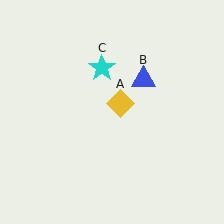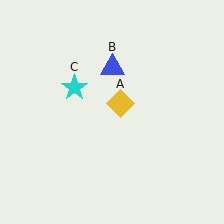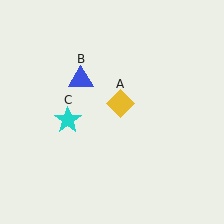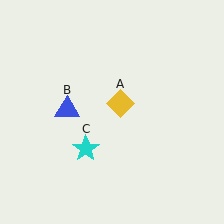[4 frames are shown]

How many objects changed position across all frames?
2 objects changed position: blue triangle (object B), cyan star (object C).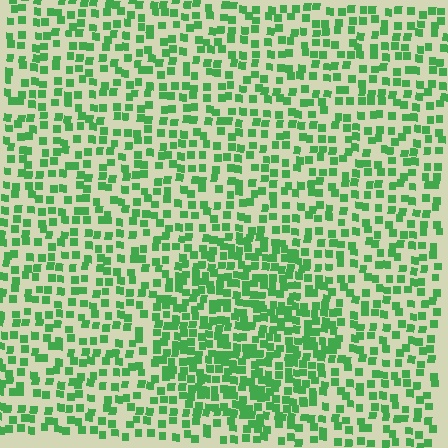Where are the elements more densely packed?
The elements are more densely packed inside the circle boundary.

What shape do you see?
I see a circle.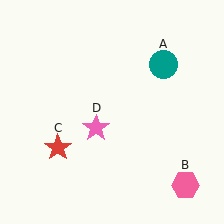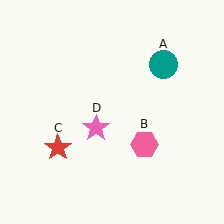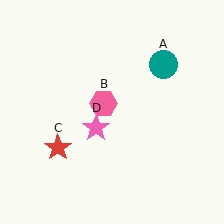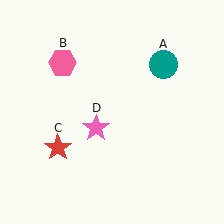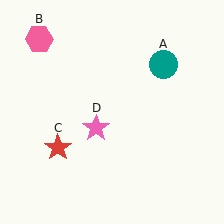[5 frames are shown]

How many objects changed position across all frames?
1 object changed position: pink hexagon (object B).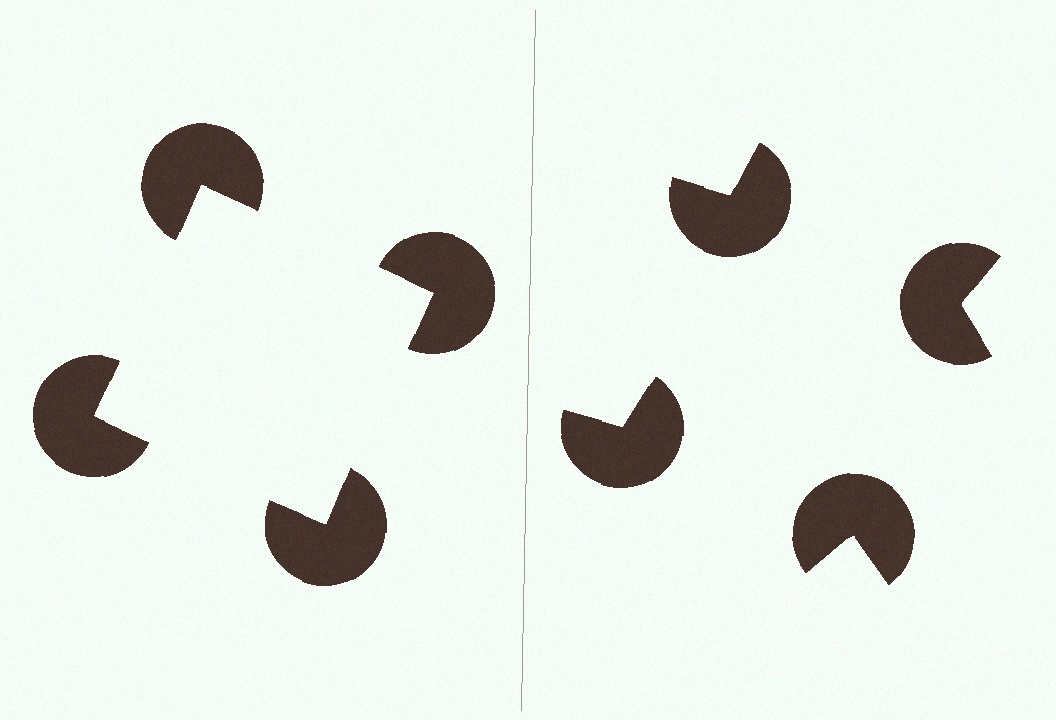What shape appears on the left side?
An illusory square.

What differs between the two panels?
The pac-man discs are positioned identically on both sides; only the wedge orientations differ. On the left they align to a square; on the right they are misaligned.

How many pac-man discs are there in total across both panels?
8 — 4 on each side.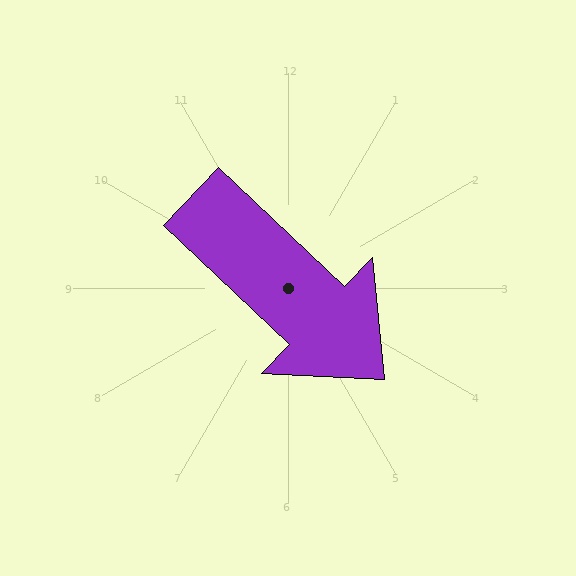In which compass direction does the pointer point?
Southeast.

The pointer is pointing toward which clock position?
Roughly 4 o'clock.